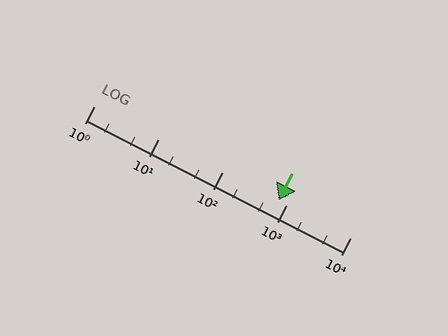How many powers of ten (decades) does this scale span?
The scale spans 4 decades, from 1 to 10000.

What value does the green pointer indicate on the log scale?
The pointer indicates approximately 750.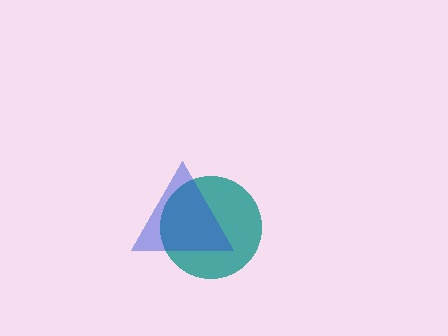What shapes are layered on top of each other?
The layered shapes are: a teal circle, a blue triangle.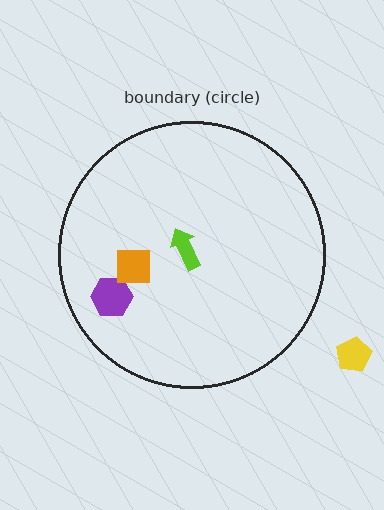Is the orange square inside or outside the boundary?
Inside.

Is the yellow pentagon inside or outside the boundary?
Outside.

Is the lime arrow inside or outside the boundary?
Inside.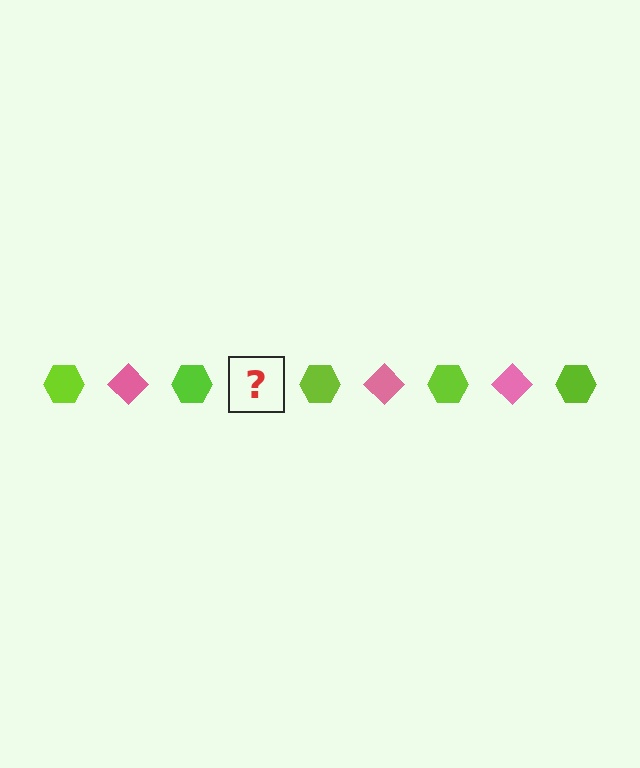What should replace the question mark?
The question mark should be replaced with a pink diamond.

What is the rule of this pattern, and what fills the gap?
The rule is that the pattern alternates between lime hexagon and pink diamond. The gap should be filled with a pink diamond.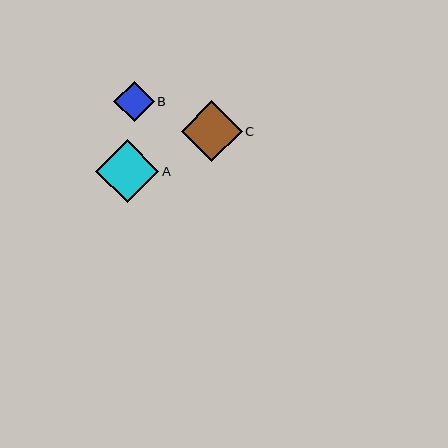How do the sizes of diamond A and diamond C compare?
Diamond A and diamond C are approximately the same size.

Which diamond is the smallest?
Diamond B is the smallest with a size of approximately 40 pixels.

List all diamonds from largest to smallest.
From largest to smallest: A, C, B.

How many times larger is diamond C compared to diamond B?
Diamond C is approximately 1.5 times the size of diamond B.